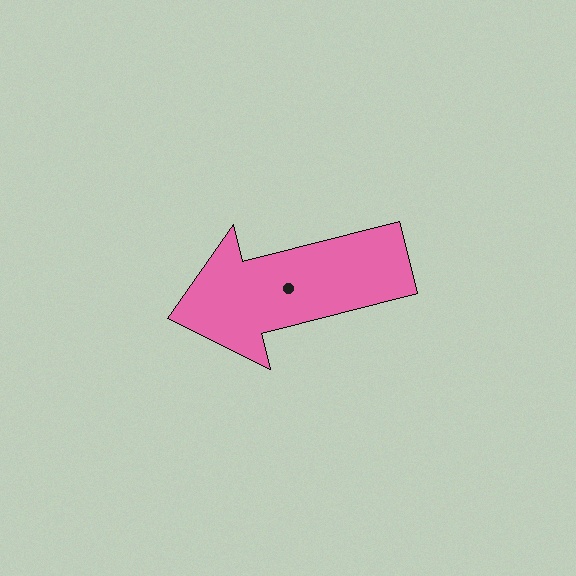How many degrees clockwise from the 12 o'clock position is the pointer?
Approximately 256 degrees.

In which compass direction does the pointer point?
West.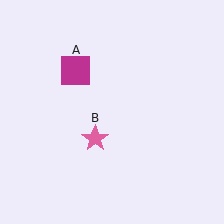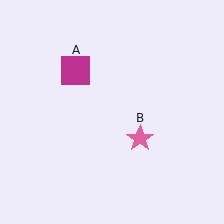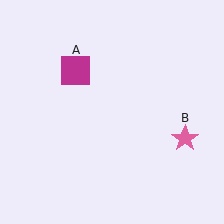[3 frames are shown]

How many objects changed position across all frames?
1 object changed position: pink star (object B).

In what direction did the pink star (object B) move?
The pink star (object B) moved right.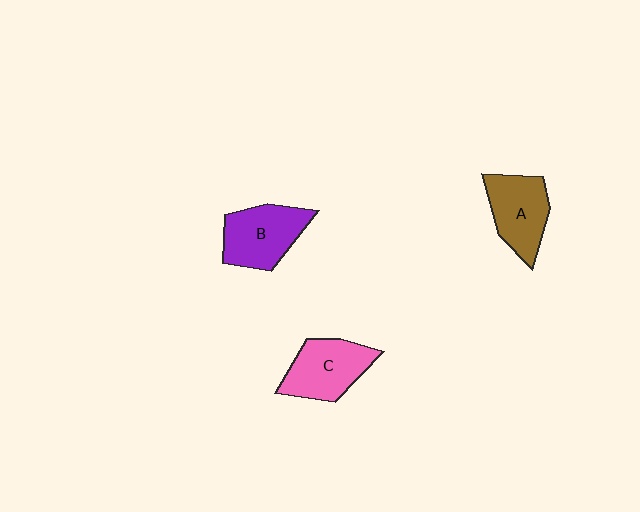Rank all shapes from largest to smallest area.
From largest to smallest: B (purple), C (pink), A (brown).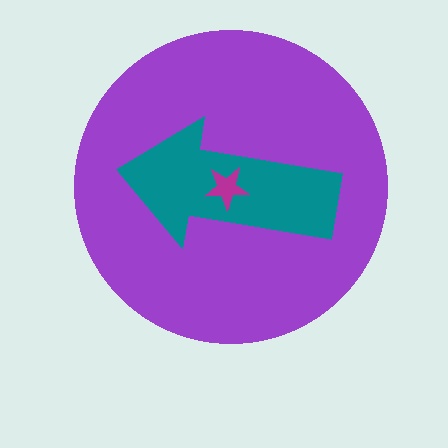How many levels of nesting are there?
3.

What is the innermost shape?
The magenta star.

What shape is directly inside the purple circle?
The teal arrow.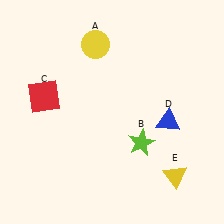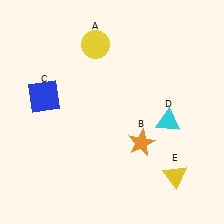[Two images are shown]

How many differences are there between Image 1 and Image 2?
There are 3 differences between the two images.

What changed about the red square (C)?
In Image 1, C is red. In Image 2, it changed to blue.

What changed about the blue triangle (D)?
In Image 1, D is blue. In Image 2, it changed to cyan.